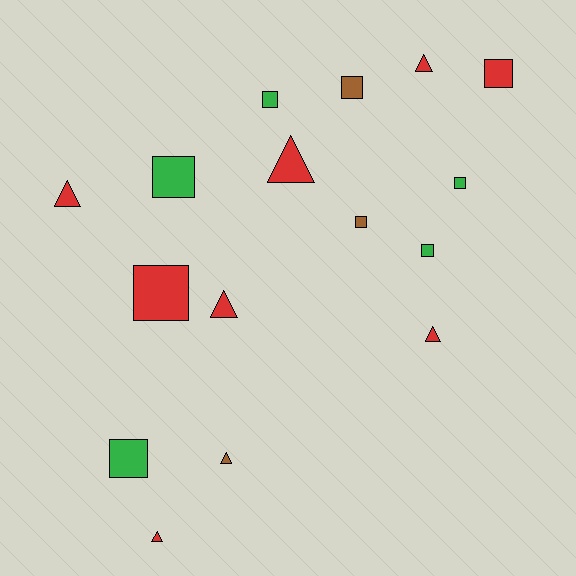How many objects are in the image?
There are 16 objects.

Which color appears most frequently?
Red, with 8 objects.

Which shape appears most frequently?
Square, with 9 objects.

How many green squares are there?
There are 5 green squares.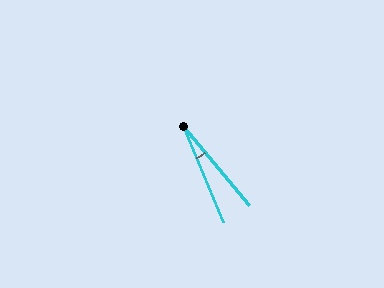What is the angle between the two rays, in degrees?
Approximately 17 degrees.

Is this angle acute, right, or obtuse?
It is acute.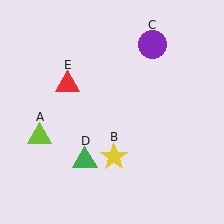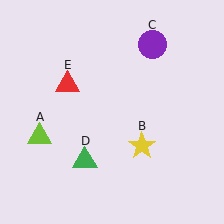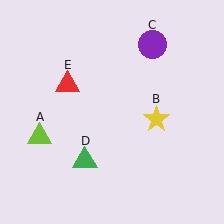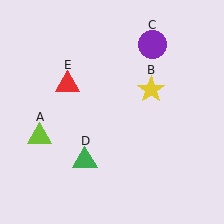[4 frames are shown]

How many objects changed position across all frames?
1 object changed position: yellow star (object B).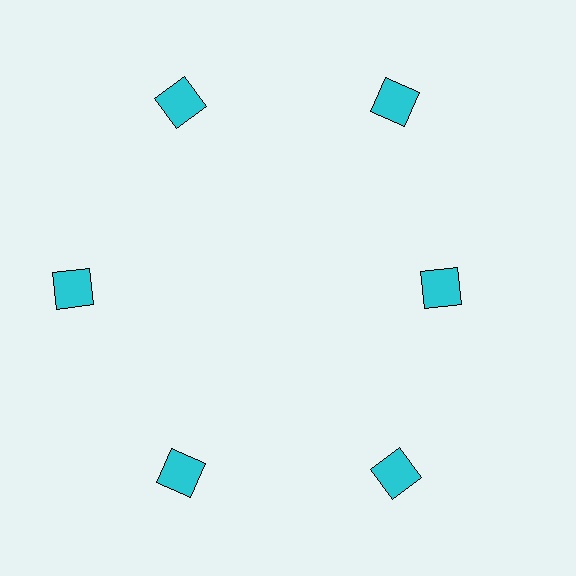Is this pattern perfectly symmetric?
No. The 6 cyan squares are arranged in a ring, but one element near the 3 o'clock position is pulled inward toward the center, breaking the 6-fold rotational symmetry.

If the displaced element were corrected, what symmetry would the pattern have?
It would have 6-fold rotational symmetry — the pattern would map onto itself every 60 degrees.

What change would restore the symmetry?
The symmetry would be restored by moving it outward, back onto the ring so that all 6 squares sit at equal angles and equal distance from the center.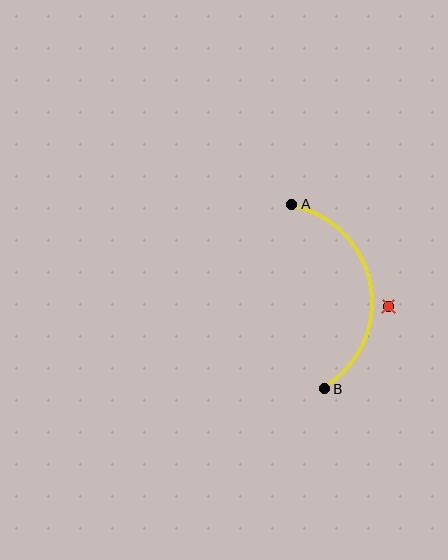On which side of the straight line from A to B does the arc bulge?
The arc bulges to the right of the straight line connecting A and B.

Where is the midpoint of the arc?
The arc midpoint is the point on the curve farthest from the straight line joining A and B. It sits to the right of that line.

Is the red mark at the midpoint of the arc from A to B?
No — the red mark does not lie on the arc at all. It sits slightly outside the curve.